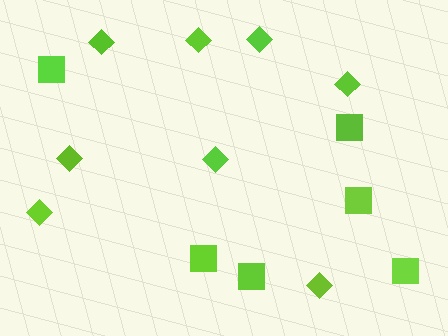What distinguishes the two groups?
There are 2 groups: one group of diamonds (8) and one group of squares (6).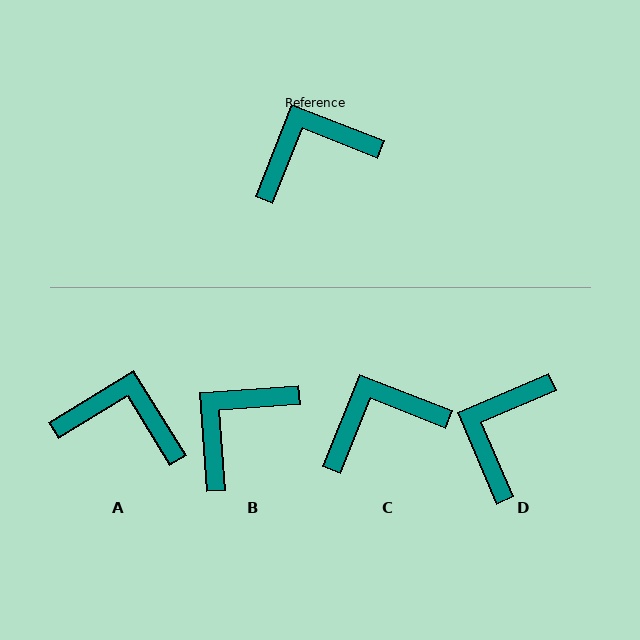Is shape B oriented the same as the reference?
No, it is off by about 25 degrees.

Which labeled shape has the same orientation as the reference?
C.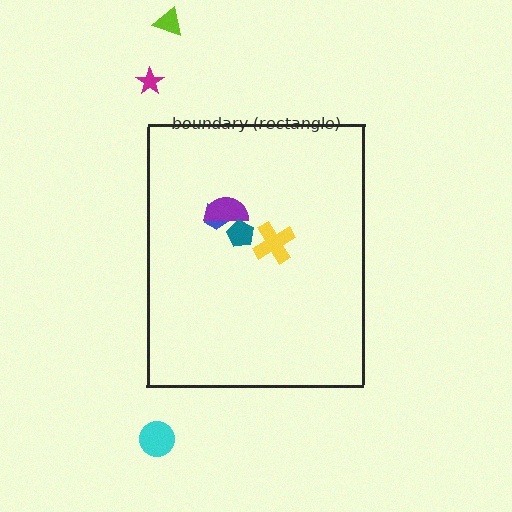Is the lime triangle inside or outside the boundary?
Outside.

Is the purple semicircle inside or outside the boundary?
Inside.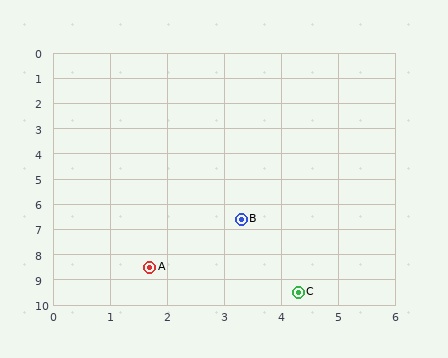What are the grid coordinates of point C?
Point C is at approximately (4.3, 9.5).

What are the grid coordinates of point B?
Point B is at approximately (3.3, 6.6).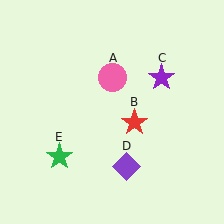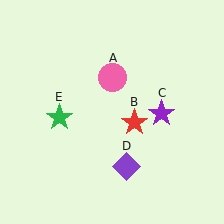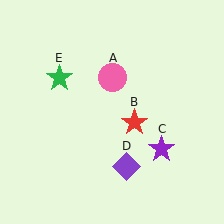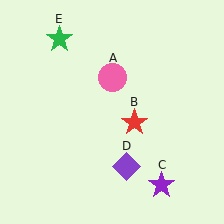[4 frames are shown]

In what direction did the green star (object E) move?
The green star (object E) moved up.